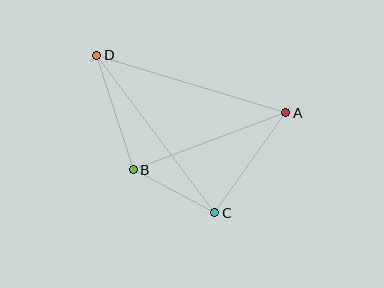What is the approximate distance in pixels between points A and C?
The distance between A and C is approximately 122 pixels.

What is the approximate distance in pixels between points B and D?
The distance between B and D is approximately 120 pixels.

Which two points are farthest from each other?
Points A and D are farthest from each other.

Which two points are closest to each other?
Points B and C are closest to each other.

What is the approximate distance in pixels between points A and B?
The distance between A and B is approximately 163 pixels.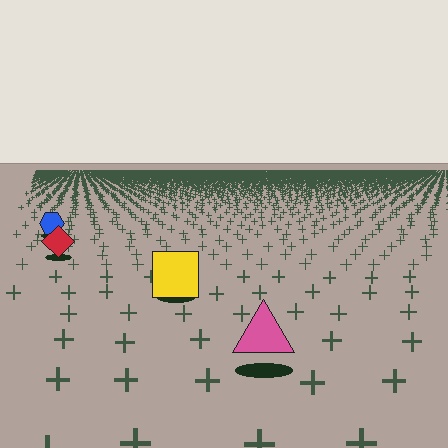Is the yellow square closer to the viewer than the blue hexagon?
Yes. The yellow square is closer — you can tell from the texture gradient: the ground texture is coarser near it.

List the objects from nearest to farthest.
From nearest to farthest: the pink triangle, the yellow square, the red diamond, the blue hexagon.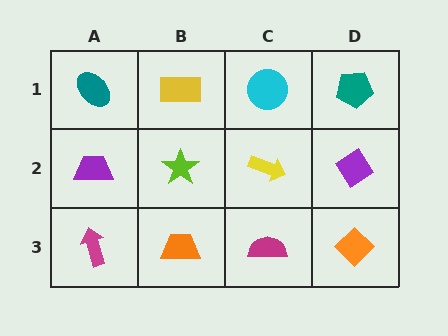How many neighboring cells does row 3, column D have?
2.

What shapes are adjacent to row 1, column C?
A yellow arrow (row 2, column C), a yellow rectangle (row 1, column B), a teal pentagon (row 1, column D).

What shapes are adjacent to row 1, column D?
A purple diamond (row 2, column D), a cyan circle (row 1, column C).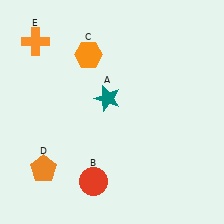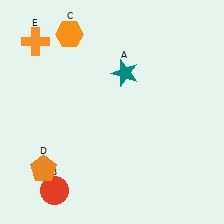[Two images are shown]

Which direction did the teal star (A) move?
The teal star (A) moved up.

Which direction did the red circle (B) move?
The red circle (B) moved left.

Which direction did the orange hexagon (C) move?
The orange hexagon (C) moved up.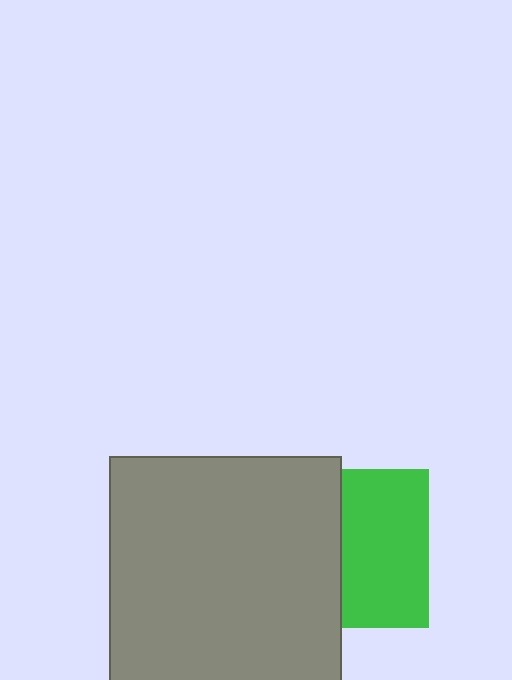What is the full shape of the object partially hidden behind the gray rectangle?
The partially hidden object is a green square.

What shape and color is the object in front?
The object in front is a gray rectangle.